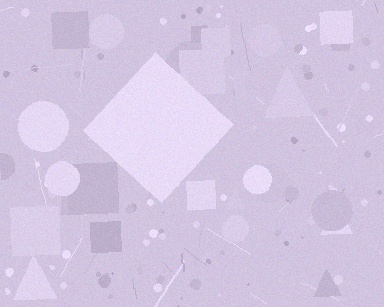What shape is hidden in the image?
A diamond is hidden in the image.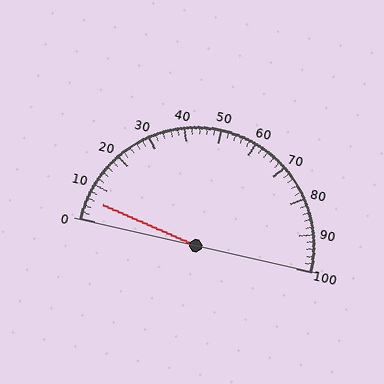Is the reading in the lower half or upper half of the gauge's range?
The reading is in the lower half of the range (0 to 100).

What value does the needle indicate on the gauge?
The needle indicates approximately 6.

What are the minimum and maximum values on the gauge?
The gauge ranges from 0 to 100.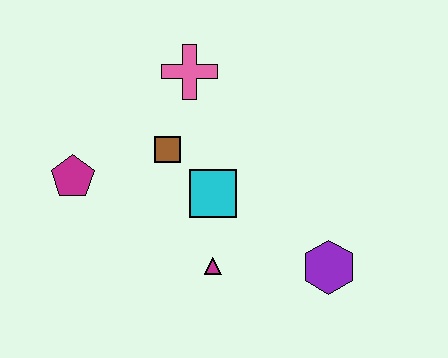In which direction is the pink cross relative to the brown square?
The pink cross is above the brown square.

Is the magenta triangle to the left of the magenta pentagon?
No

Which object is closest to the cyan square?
The brown square is closest to the cyan square.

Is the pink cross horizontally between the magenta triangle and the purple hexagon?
No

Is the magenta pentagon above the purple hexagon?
Yes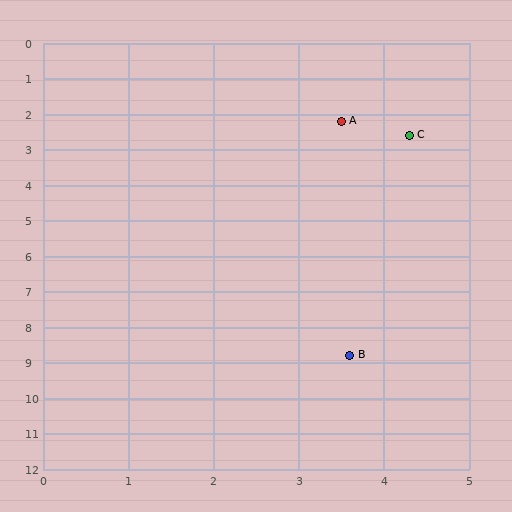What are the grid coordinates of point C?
Point C is at approximately (4.3, 2.6).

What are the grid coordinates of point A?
Point A is at approximately (3.5, 2.2).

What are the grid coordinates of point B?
Point B is at approximately (3.6, 8.8).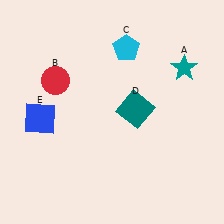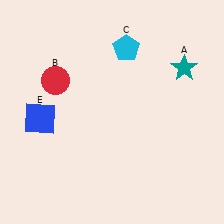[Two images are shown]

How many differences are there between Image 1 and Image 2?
There is 1 difference between the two images.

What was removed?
The teal square (D) was removed in Image 2.